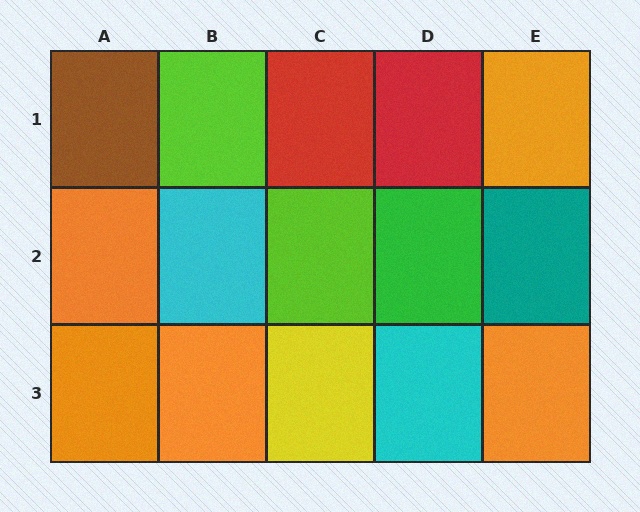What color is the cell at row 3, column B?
Orange.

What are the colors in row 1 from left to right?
Brown, lime, red, red, orange.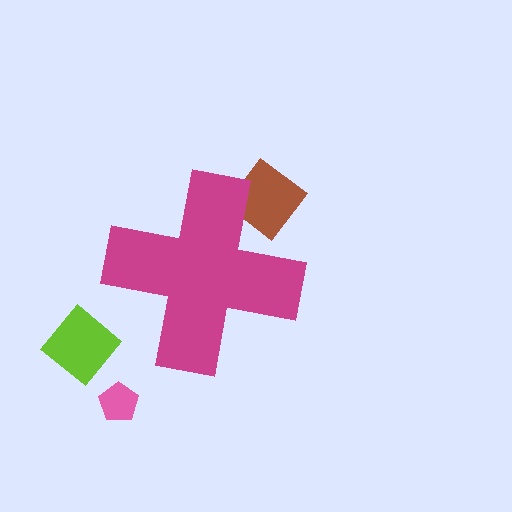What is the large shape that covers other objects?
A magenta cross.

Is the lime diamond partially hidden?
No, the lime diamond is fully visible.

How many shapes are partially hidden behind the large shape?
1 shape is partially hidden.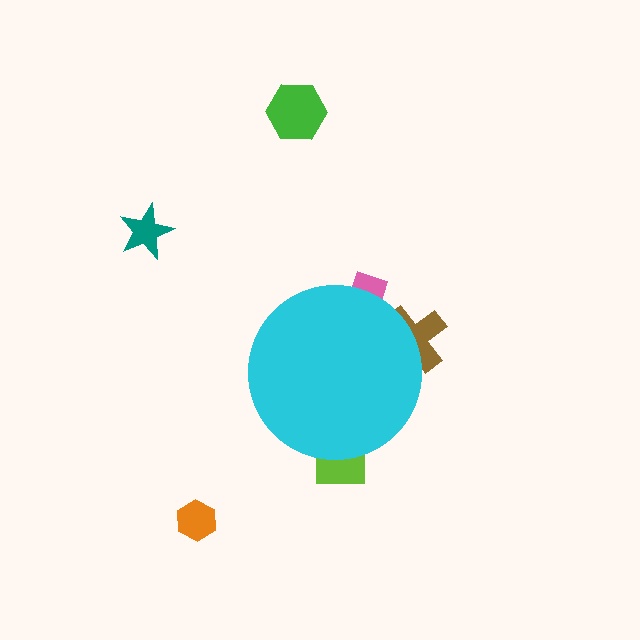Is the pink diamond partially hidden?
Yes, the pink diamond is partially hidden behind the cyan circle.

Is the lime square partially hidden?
Yes, the lime square is partially hidden behind the cyan circle.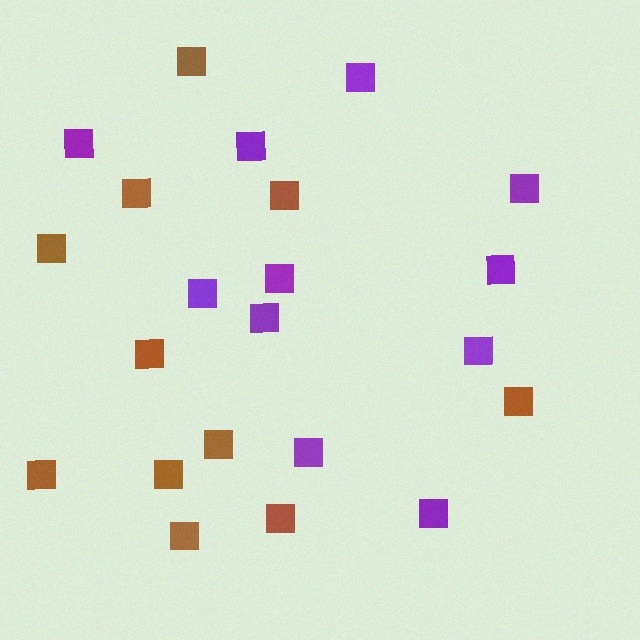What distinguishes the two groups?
There are 2 groups: one group of purple squares (11) and one group of brown squares (11).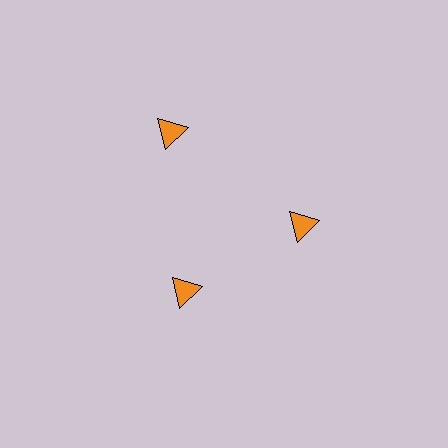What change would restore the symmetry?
The symmetry would be restored by moving it inward, back onto the ring so that all 3 triangles sit at equal angles and equal distance from the center.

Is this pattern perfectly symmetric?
No. The 3 orange triangles are arranged in a ring, but one element near the 11 o'clock position is pushed outward from the center, breaking the 3-fold rotational symmetry.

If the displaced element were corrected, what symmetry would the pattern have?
It would have 3-fold rotational symmetry — the pattern would map onto itself every 120 degrees.